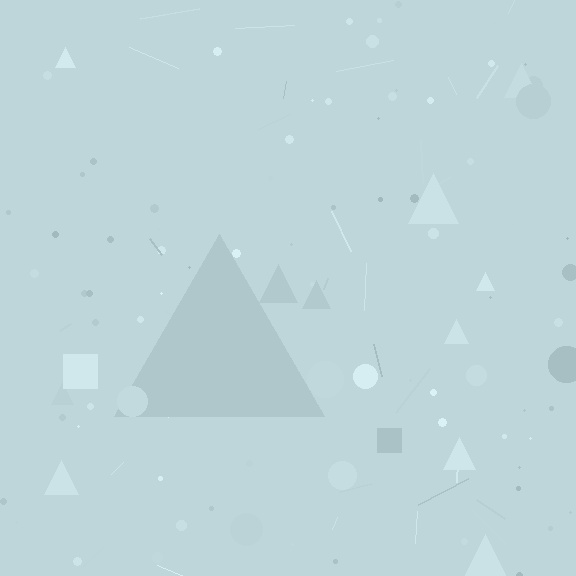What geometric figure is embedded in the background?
A triangle is embedded in the background.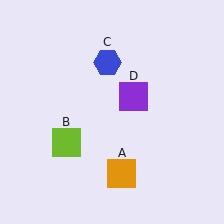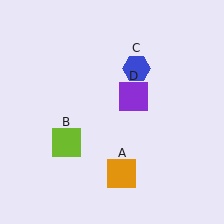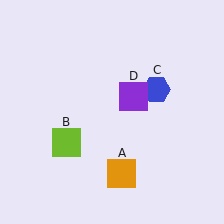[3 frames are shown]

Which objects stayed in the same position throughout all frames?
Orange square (object A) and lime square (object B) and purple square (object D) remained stationary.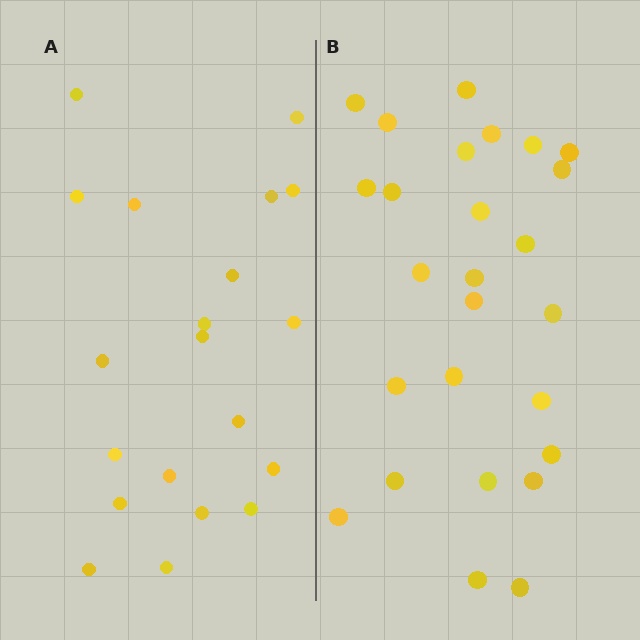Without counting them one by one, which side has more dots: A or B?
Region B (the right region) has more dots.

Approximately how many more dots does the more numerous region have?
Region B has about 6 more dots than region A.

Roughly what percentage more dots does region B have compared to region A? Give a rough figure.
About 30% more.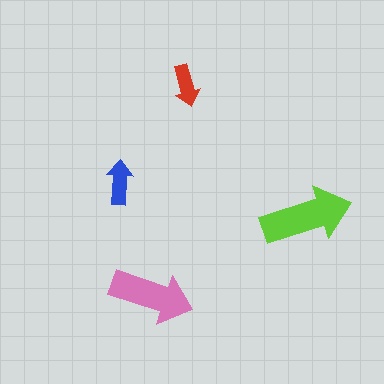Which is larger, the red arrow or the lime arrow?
The lime one.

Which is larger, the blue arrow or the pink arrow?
The pink one.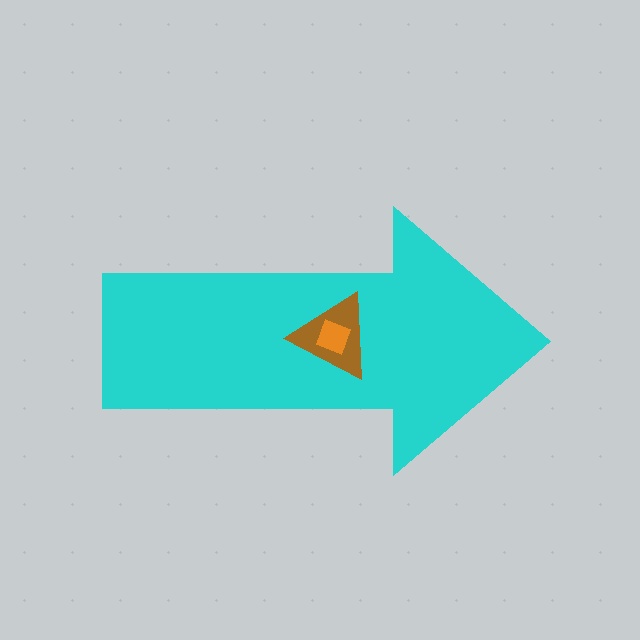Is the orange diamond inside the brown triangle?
Yes.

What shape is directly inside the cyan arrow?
The brown triangle.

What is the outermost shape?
The cyan arrow.